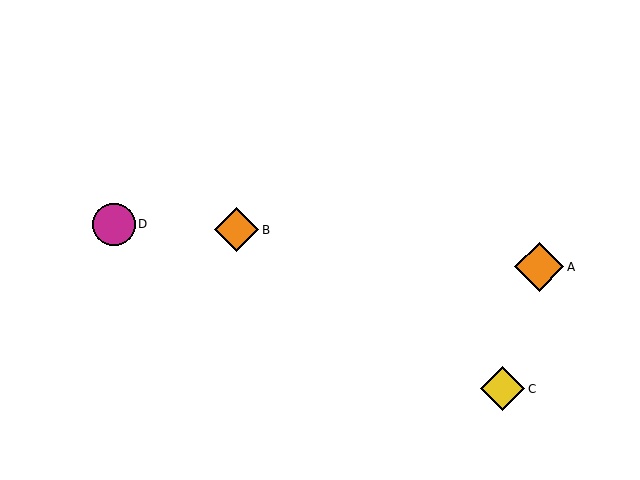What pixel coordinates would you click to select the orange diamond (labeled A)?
Click at (539, 267) to select the orange diamond A.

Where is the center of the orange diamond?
The center of the orange diamond is at (237, 230).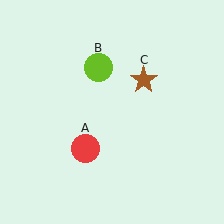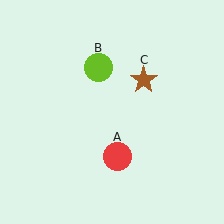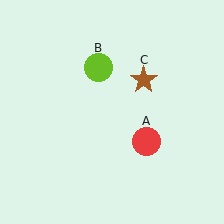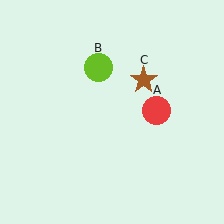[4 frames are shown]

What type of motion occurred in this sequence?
The red circle (object A) rotated counterclockwise around the center of the scene.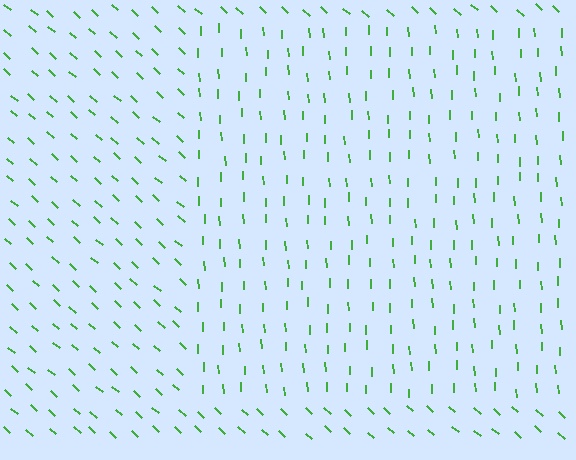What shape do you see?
I see a rectangle.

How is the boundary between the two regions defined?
The boundary is defined purely by a change in line orientation (approximately 45 degrees difference). All lines are the same color and thickness.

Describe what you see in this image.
The image is filled with small green line segments. A rectangle region in the image has lines oriented differently from the surrounding lines, creating a visible texture boundary.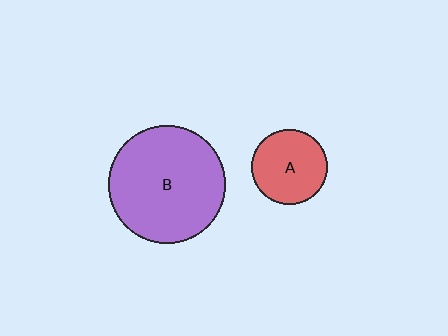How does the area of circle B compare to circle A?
Approximately 2.4 times.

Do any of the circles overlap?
No, none of the circles overlap.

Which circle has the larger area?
Circle B (purple).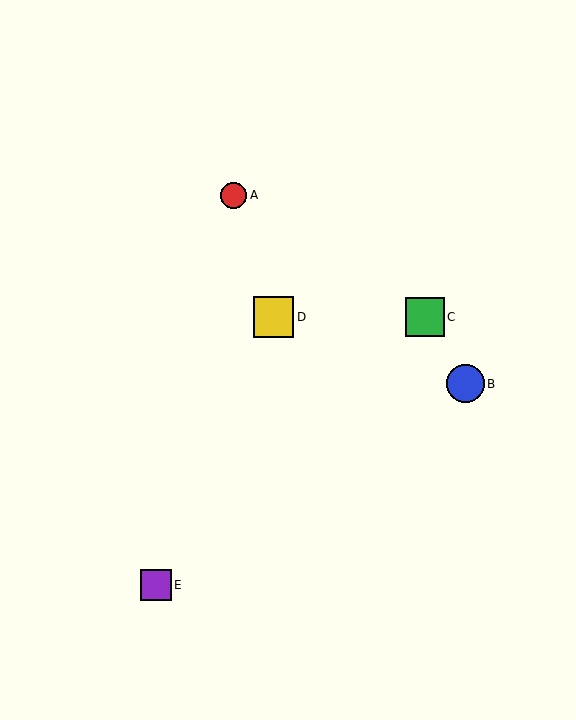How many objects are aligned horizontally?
2 objects (C, D) are aligned horizontally.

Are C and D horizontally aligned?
Yes, both are at y≈317.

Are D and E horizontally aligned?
No, D is at y≈317 and E is at y≈585.